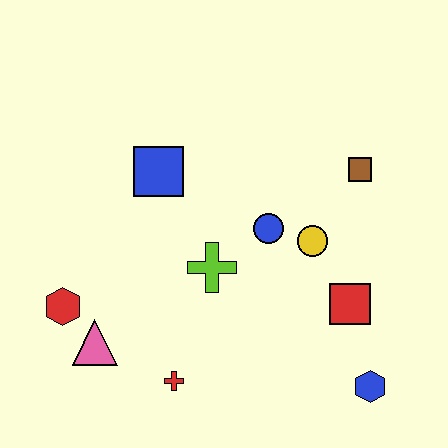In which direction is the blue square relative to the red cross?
The blue square is above the red cross.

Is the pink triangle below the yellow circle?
Yes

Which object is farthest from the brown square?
The red hexagon is farthest from the brown square.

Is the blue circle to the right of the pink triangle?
Yes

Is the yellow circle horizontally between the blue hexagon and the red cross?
Yes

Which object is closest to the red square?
The yellow circle is closest to the red square.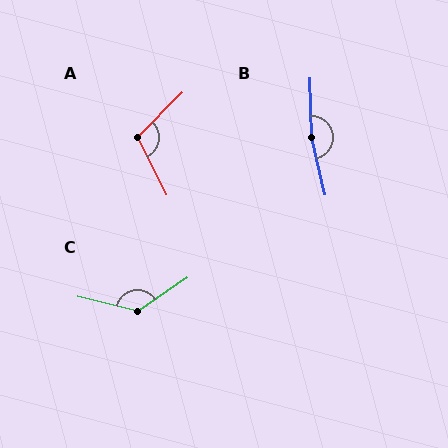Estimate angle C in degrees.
Approximately 132 degrees.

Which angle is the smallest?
A, at approximately 109 degrees.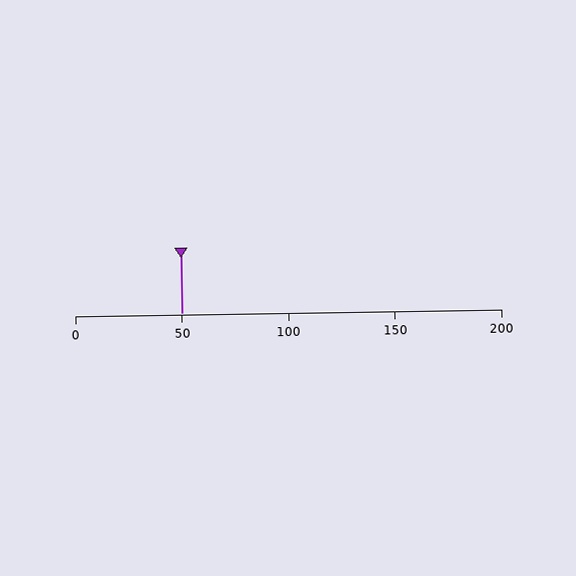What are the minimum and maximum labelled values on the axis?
The axis runs from 0 to 200.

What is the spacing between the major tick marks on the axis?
The major ticks are spaced 50 apart.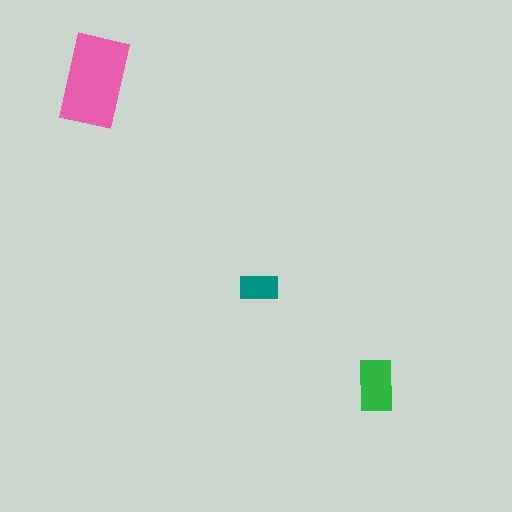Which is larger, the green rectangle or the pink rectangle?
The pink one.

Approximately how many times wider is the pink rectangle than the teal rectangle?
About 2.5 times wider.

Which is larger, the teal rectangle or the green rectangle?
The green one.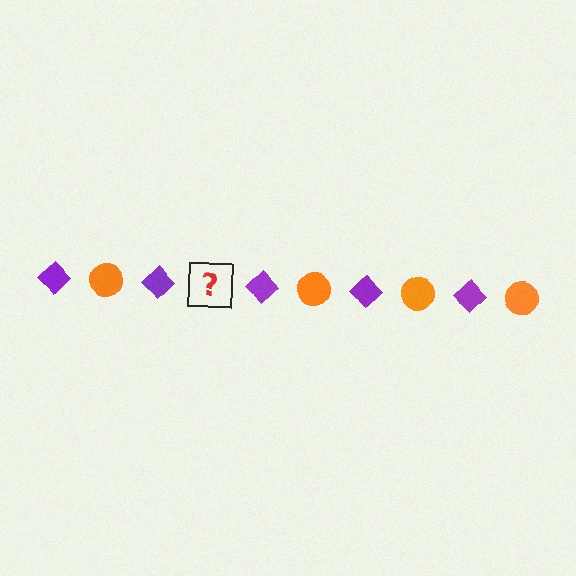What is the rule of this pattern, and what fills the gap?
The rule is that the pattern alternates between purple diamond and orange circle. The gap should be filled with an orange circle.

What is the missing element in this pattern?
The missing element is an orange circle.